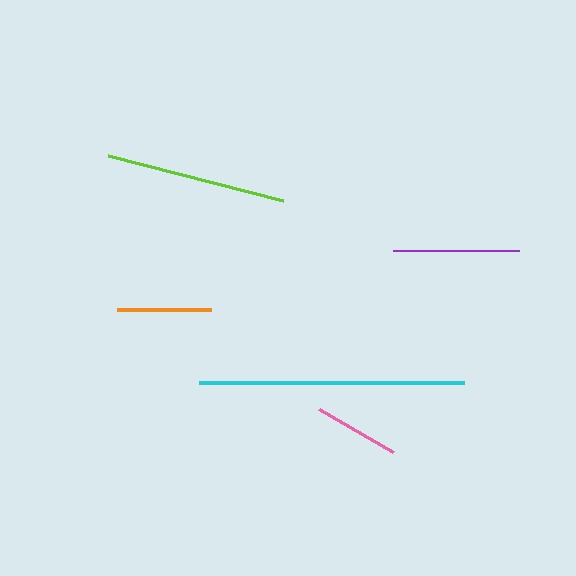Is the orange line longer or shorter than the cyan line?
The cyan line is longer than the orange line.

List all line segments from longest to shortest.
From longest to shortest: cyan, lime, purple, orange, pink.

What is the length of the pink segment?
The pink segment is approximately 85 pixels long.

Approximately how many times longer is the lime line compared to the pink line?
The lime line is approximately 2.1 times the length of the pink line.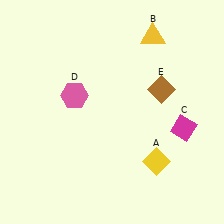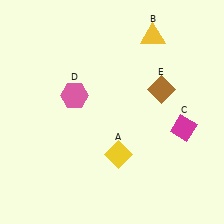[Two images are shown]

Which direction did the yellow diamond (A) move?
The yellow diamond (A) moved left.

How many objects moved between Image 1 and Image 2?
1 object moved between the two images.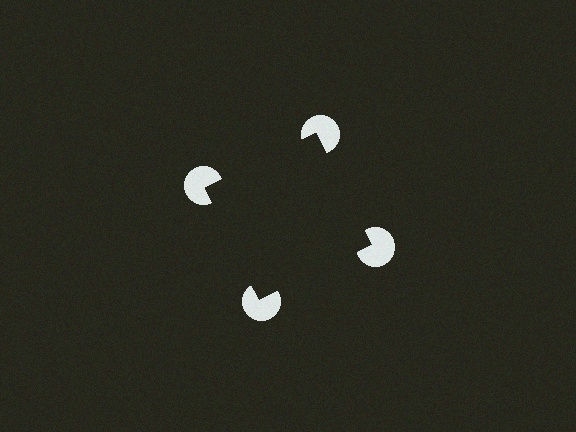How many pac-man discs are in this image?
There are 4 — one at each vertex of the illusory square.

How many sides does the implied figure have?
4 sides.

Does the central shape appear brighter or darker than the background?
It typically appears slightly darker than the background, even though no actual brightness change is drawn.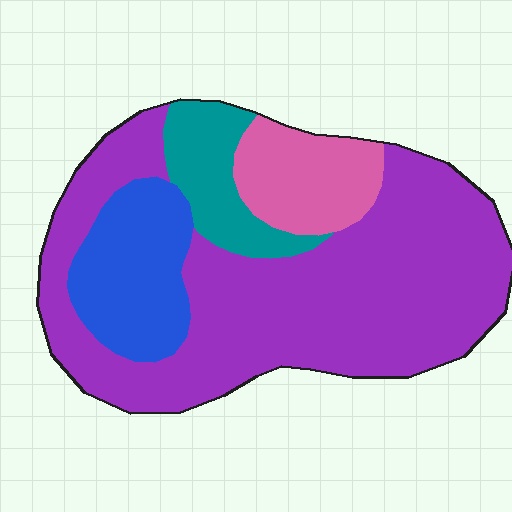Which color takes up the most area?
Purple, at roughly 60%.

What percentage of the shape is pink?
Pink takes up about one eighth (1/8) of the shape.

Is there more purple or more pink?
Purple.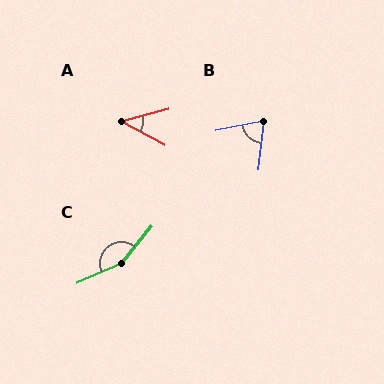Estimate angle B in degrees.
Approximately 72 degrees.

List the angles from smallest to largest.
A (43°), B (72°), C (152°).